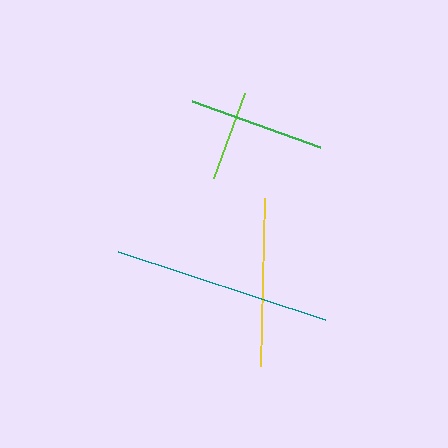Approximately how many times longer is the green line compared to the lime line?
The green line is approximately 1.5 times the length of the lime line.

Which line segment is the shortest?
The lime line is the shortest at approximately 91 pixels.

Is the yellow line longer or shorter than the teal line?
The teal line is longer than the yellow line.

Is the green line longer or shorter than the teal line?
The teal line is longer than the green line.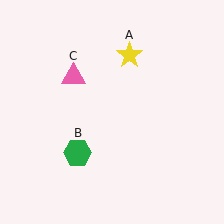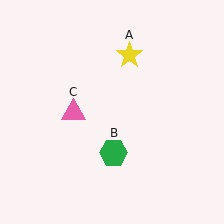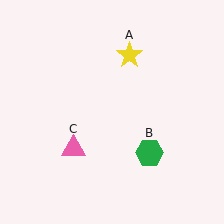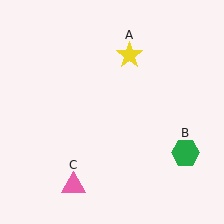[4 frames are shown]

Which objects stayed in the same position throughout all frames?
Yellow star (object A) remained stationary.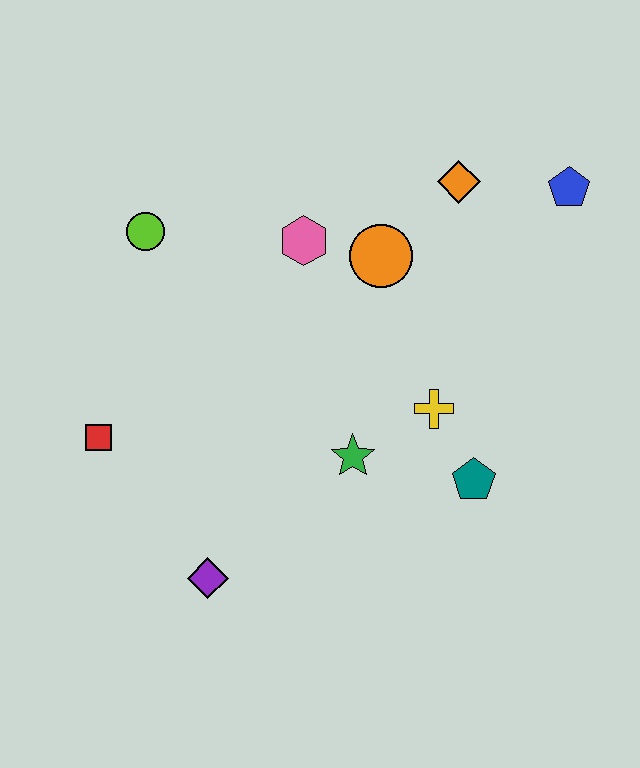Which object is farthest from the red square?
The blue pentagon is farthest from the red square.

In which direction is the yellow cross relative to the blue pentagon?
The yellow cross is below the blue pentagon.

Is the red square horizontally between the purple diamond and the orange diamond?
No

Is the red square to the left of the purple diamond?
Yes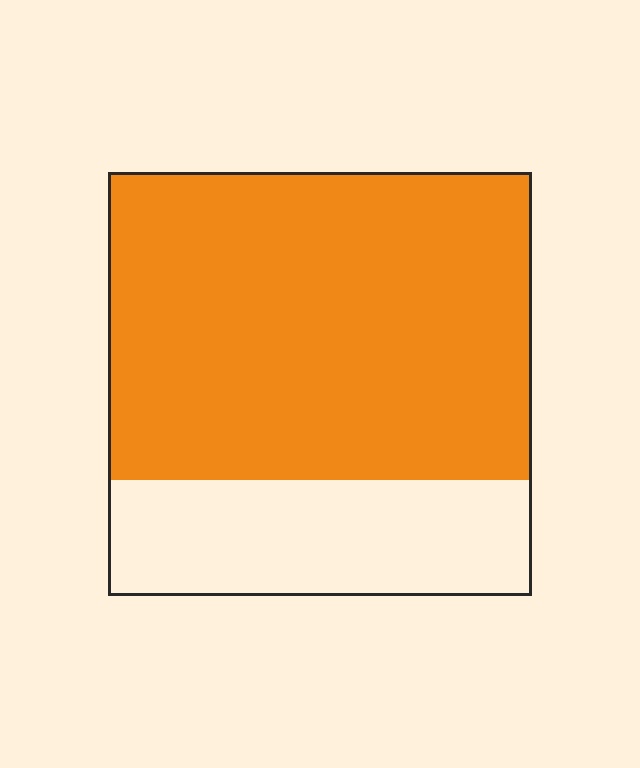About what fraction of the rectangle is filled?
About three quarters (3/4).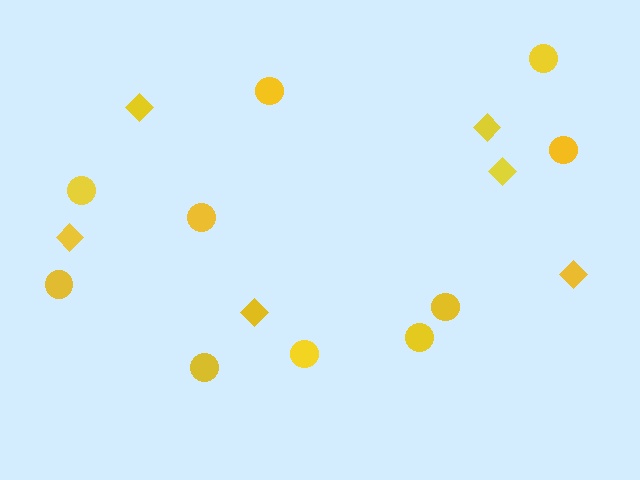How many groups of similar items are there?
There are 2 groups: one group of diamonds (6) and one group of circles (10).